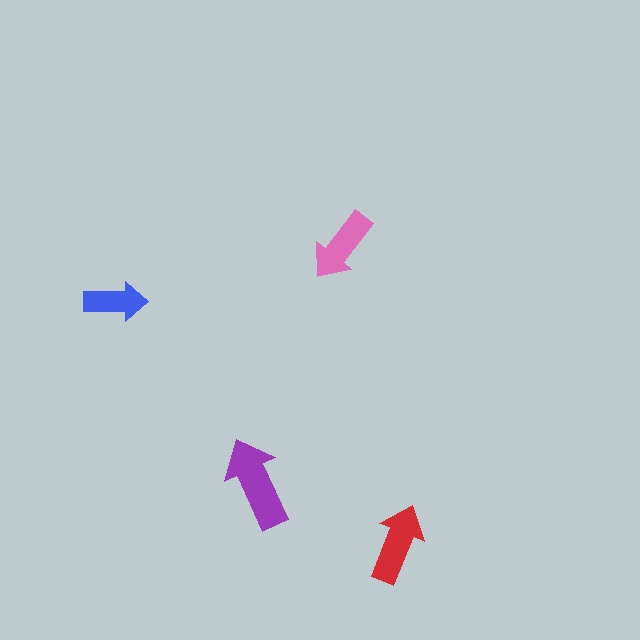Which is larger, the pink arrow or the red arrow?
The red one.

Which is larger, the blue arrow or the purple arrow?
The purple one.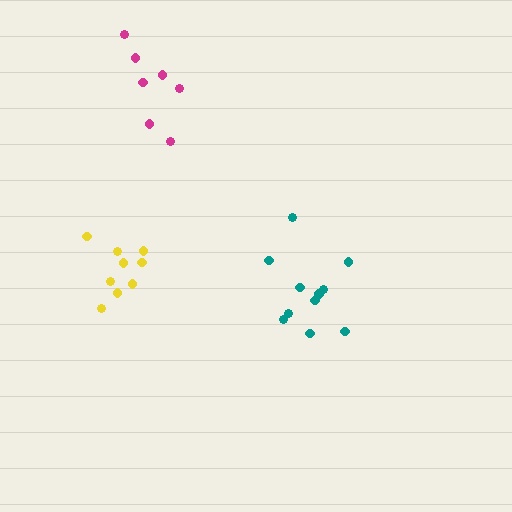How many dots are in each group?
Group 1: 9 dots, Group 2: 7 dots, Group 3: 11 dots (27 total).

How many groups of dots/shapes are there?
There are 3 groups.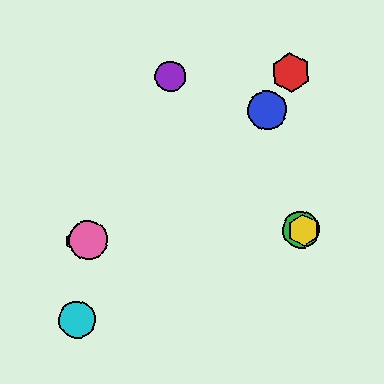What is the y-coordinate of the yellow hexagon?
The yellow hexagon is at y≈230.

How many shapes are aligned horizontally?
4 shapes (the green circle, the yellow hexagon, the orange hexagon, the pink circle) are aligned horizontally.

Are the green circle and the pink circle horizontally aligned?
Yes, both are at y≈230.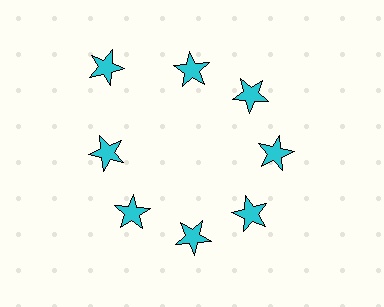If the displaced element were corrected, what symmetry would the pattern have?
It would have 8-fold rotational symmetry — the pattern would map onto itself every 45 degrees.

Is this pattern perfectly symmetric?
No. The 8 cyan stars are arranged in a ring, but one element near the 10 o'clock position is pushed outward from the center, breaking the 8-fold rotational symmetry.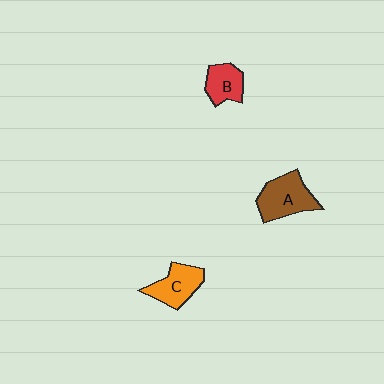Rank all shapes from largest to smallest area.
From largest to smallest: A (brown), C (orange), B (red).